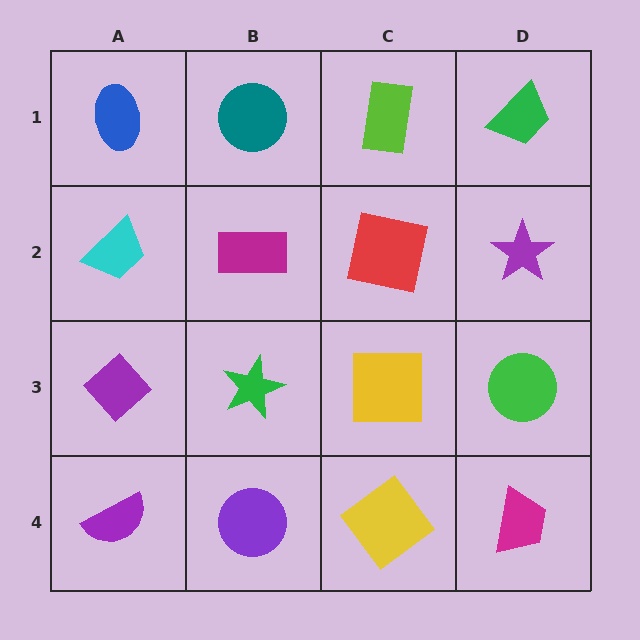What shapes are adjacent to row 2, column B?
A teal circle (row 1, column B), a green star (row 3, column B), a cyan trapezoid (row 2, column A), a red square (row 2, column C).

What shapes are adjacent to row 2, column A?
A blue ellipse (row 1, column A), a purple diamond (row 3, column A), a magenta rectangle (row 2, column B).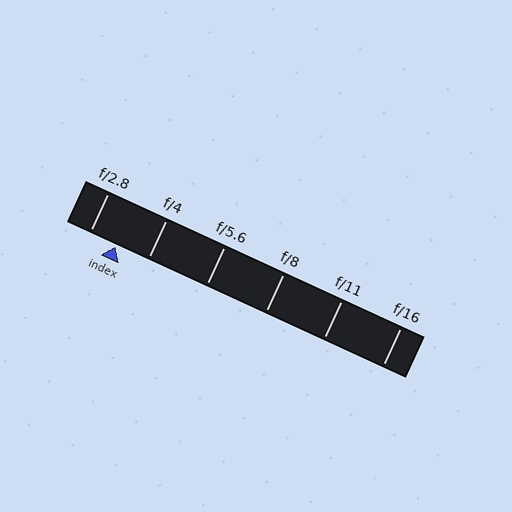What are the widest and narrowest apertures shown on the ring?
The widest aperture shown is f/2.8 and the narrowest is f/16.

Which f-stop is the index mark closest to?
The index mark is closest to f/2.8.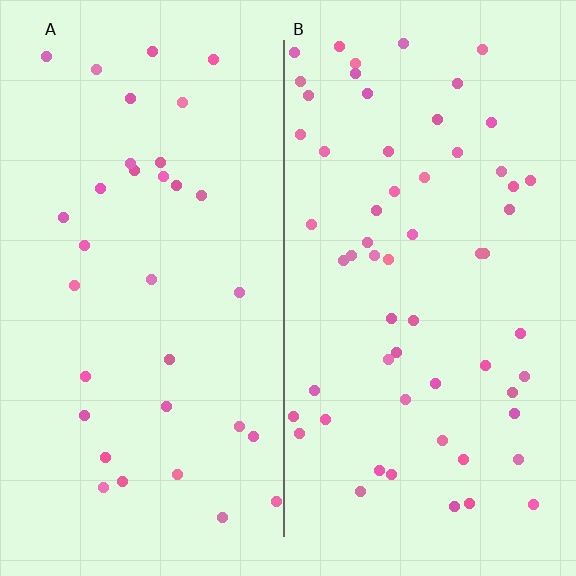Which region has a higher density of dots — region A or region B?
B (the right).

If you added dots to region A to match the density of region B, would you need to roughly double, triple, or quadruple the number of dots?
Approximately double.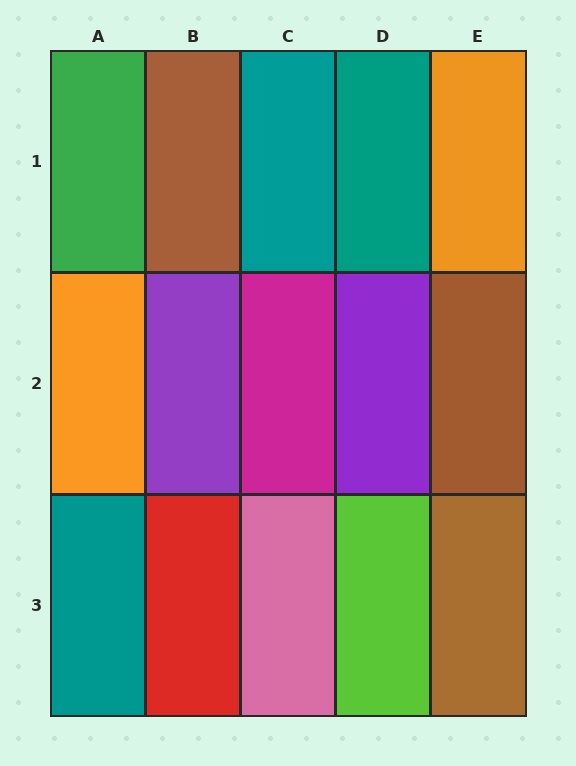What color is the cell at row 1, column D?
Teal.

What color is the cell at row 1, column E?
Orange.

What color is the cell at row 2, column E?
Brown.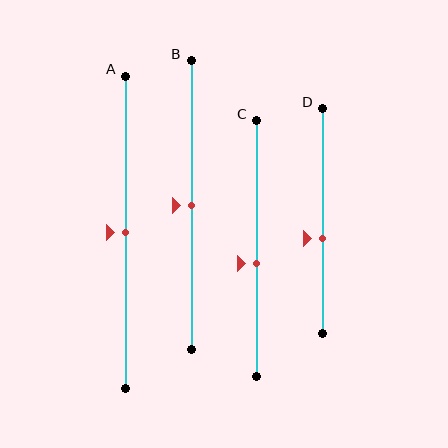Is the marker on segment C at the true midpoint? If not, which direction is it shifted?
No, the marker on segment C is shifted downward by about 6% of the segment length.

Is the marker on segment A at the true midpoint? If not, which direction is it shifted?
Yes, the marker on segment A is at the true midpoint.